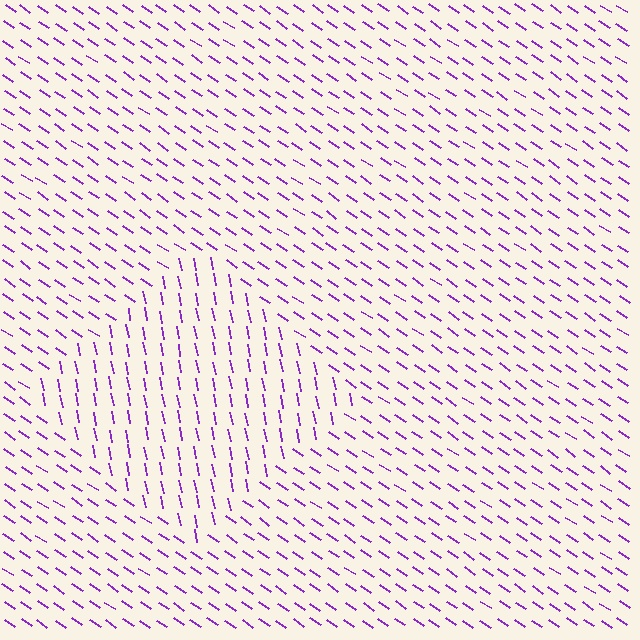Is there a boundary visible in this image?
Yes, there is a texture boundary formed by a change in line orientation.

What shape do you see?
I see a diamond.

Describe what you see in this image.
The image is filled with small purple line segments. A diamond region in the image has lines oriented differently from the surrounding lines, creating a visible texture boundary.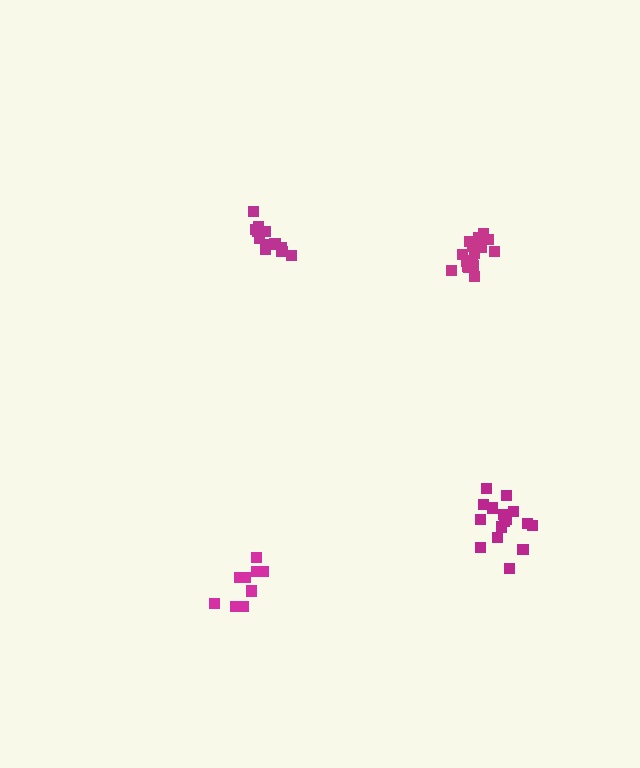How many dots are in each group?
Group 1: 10 dots, Group 2: 16 dots, Group 3: 16 dots, Group 4: 13 dots (55 total).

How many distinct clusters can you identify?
There are 4 distinct clusters.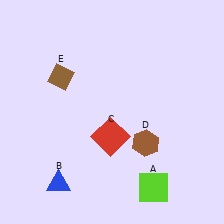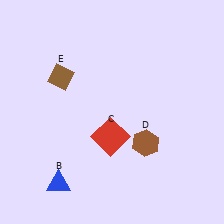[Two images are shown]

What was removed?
The lime square (A) was removed in Image 2.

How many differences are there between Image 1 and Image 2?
There is 1 difference between the two images.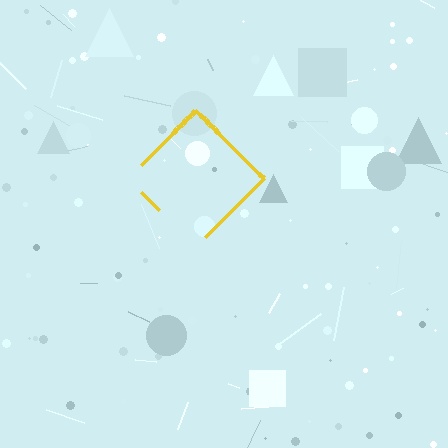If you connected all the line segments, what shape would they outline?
They would outline a diamond.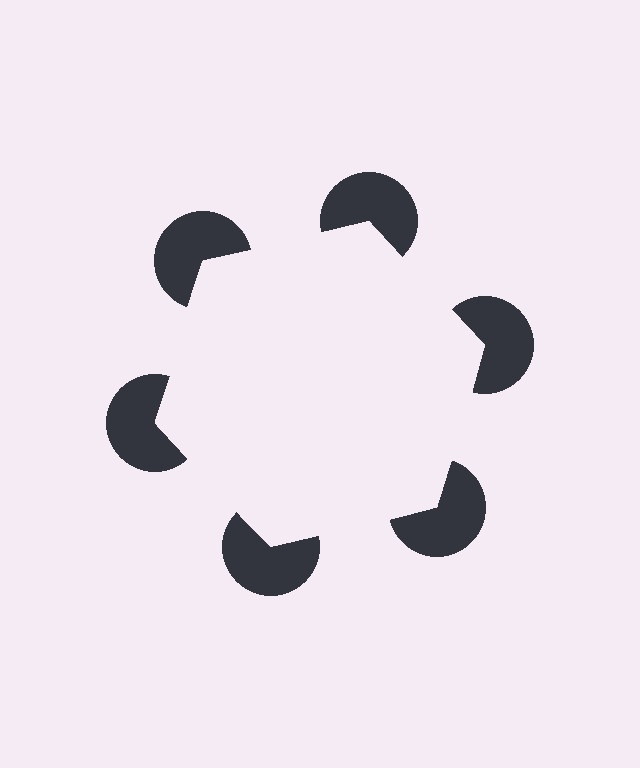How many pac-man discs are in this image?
There are 6 — one at each vertex of the illusory hexagon.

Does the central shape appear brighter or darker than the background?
It typically appears slightly brighter than the background, even though no actual brightness change is drawn.